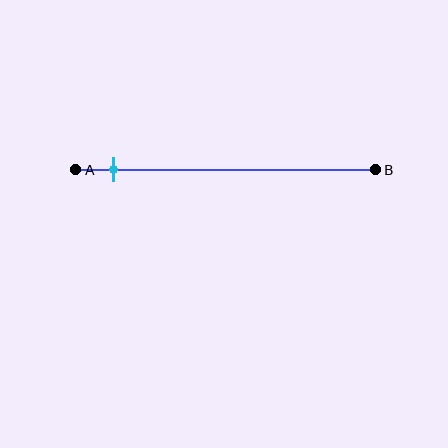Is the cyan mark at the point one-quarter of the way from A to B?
No, the mark is at about 15% from A, not at the 25% one-quarter point.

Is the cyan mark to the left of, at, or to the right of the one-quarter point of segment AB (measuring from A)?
The cyan mark is to the left of the one-quarter point of segment AB.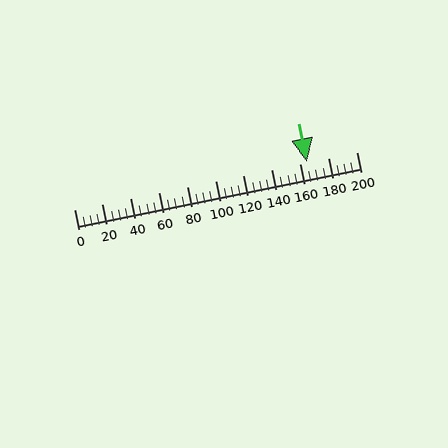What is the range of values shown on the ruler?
The ruler shows values from 0 to 200.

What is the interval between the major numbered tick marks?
The major tick marks are spaced 20 units apart.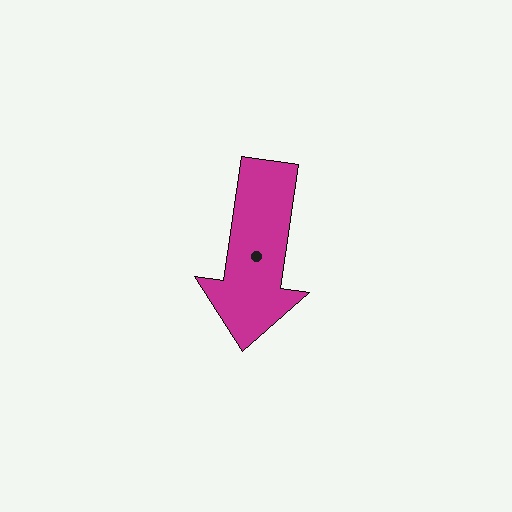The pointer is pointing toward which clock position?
Roughly 6 o'clock.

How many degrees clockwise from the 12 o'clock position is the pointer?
Approximately 188 degrees.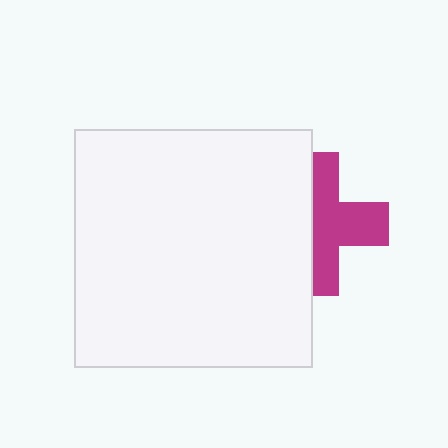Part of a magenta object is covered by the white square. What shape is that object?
It is a cross.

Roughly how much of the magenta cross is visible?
About half of it is visible (roughly 55%).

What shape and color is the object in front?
The object in front is a white square.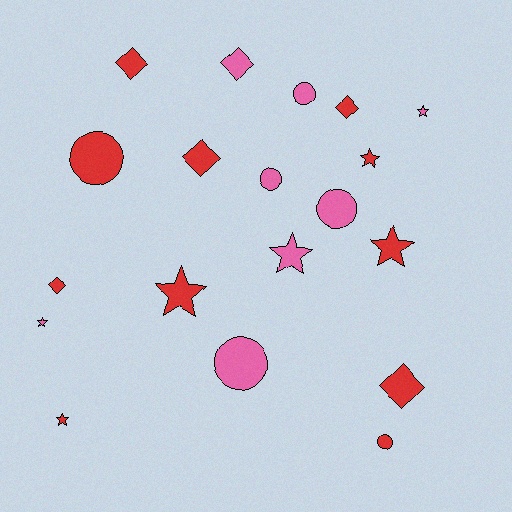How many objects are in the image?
There are 19 objects.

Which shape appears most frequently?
Star, with 7 objects.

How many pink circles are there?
There are 4 pink circles.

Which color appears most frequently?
Red, with 11 objects.